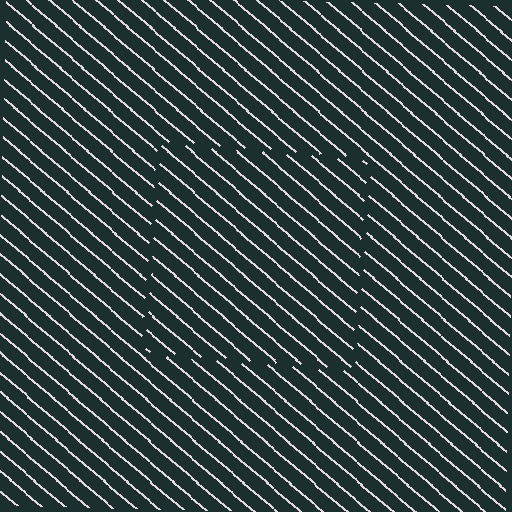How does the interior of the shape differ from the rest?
The interior of the shape contains the same grating, shifted by half a period — the contour is defined by the phase discontinuity where line-ends from the inner and outer gratings abut.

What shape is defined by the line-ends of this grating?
An illusory square. The interior of the shape contains the same grating, shifted by half a period — the contour is defined by the phase discontinuity where line-ends from the inner and outer gratings abut.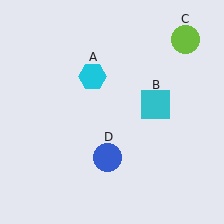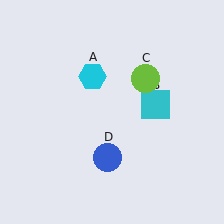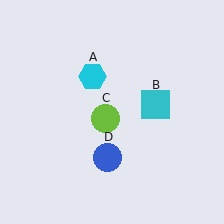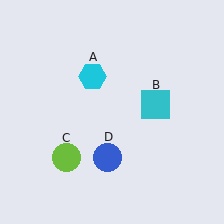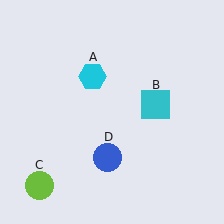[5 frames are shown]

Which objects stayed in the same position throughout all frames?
Cyan hexagon (object A) and cyan square (object B) and blue circle (object D) remained stationary.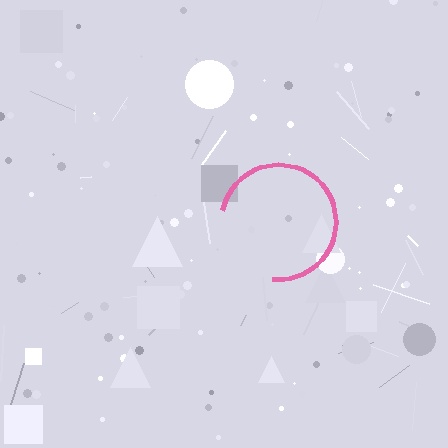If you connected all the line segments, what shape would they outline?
They would outline a circle.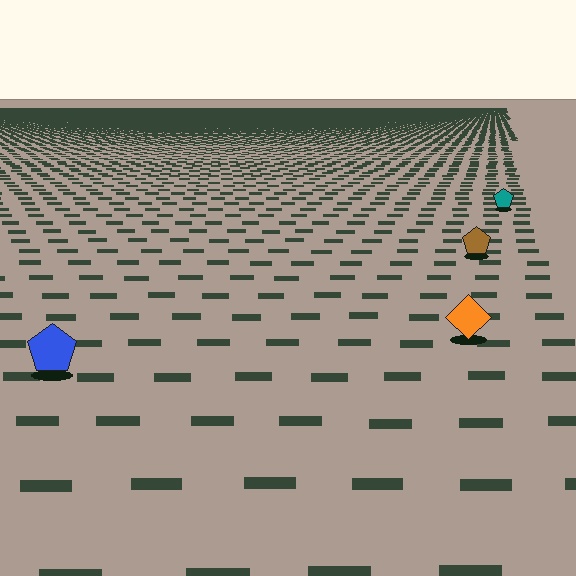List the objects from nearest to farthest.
From nearest to farthest: the blue pentagon, the orange diamond, the brown pentagon, the teal pentagon.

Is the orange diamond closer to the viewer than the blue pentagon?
No. The blue pentagon is closer — you can tell from the texture gradient: the ground texture is coarser near it.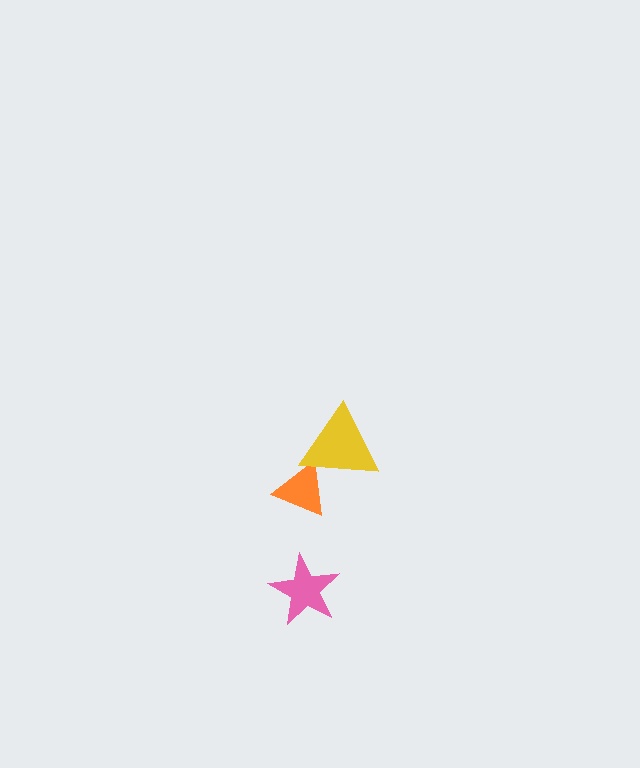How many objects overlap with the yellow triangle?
1 object overlaps with the yellow triangle.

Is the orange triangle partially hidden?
Yes, it is partially covered by another shape.